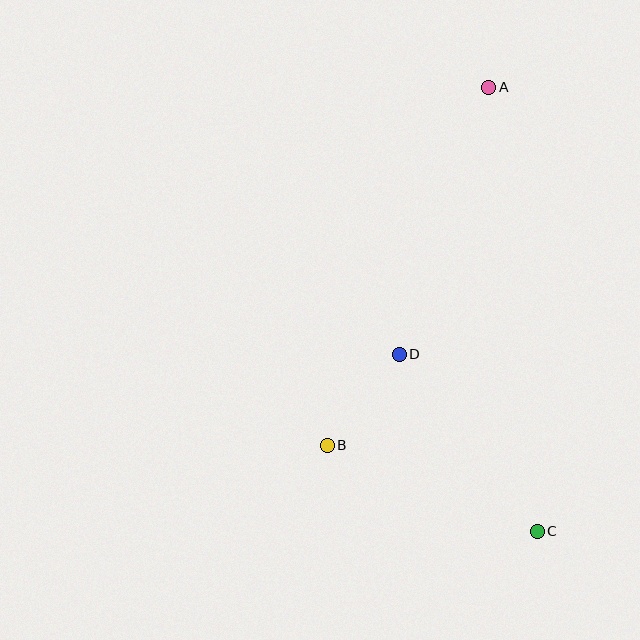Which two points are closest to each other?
Points B and D are closest to each other.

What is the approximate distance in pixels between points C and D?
The distance between C and D is approximately 224 pixels.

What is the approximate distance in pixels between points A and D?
The distance between A and D is approximately 281 pixels.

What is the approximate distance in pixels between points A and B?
The distance between A and B is approximately 393 pixels.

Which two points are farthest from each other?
Points A and C are farthest from each other.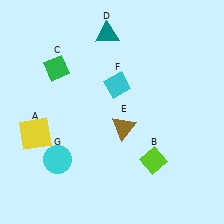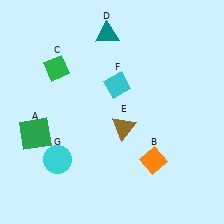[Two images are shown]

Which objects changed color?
A changed from yellow to green. B changed from lime to orange.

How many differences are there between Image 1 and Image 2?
There are 2 differences between the two images.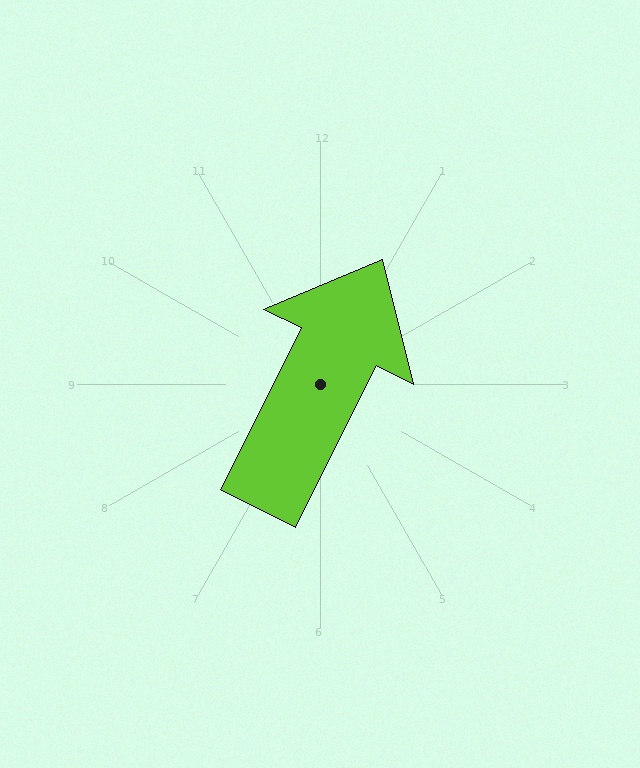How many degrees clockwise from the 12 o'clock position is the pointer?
Approximately 27 degrees.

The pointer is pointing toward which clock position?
Roughly 1 o'clock.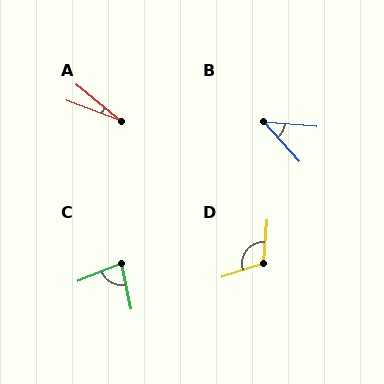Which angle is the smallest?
A, at approximately 18 degrees.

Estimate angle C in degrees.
Approximately 80 degrees.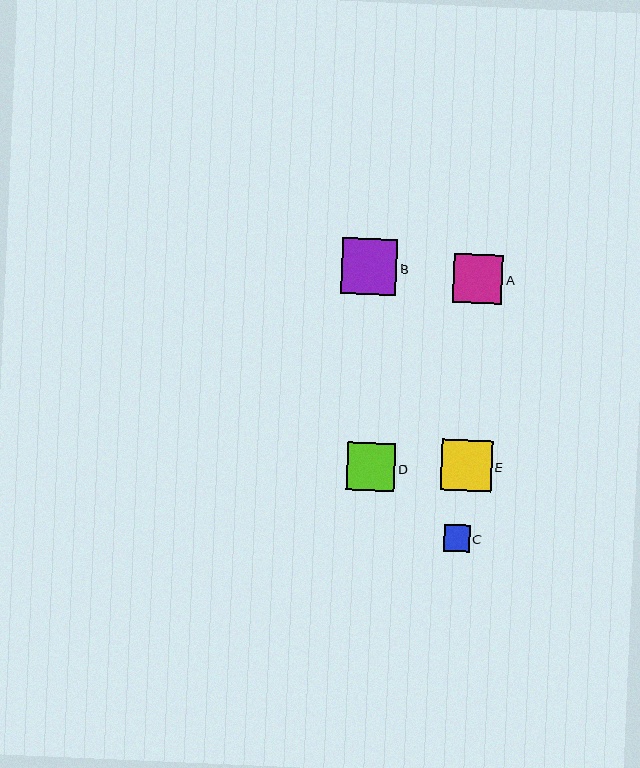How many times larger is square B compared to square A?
Square B is approximately 1.1 times the size of square A.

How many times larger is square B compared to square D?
Square B is approximately 1.1 times the size of square D.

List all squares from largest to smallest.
From largest to smallest: B, E, A, D, C.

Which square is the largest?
Square B is the largest with a size of approximately 55 pixels.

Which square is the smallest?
Square C is the smallest with a size of approximately 26 pixels.